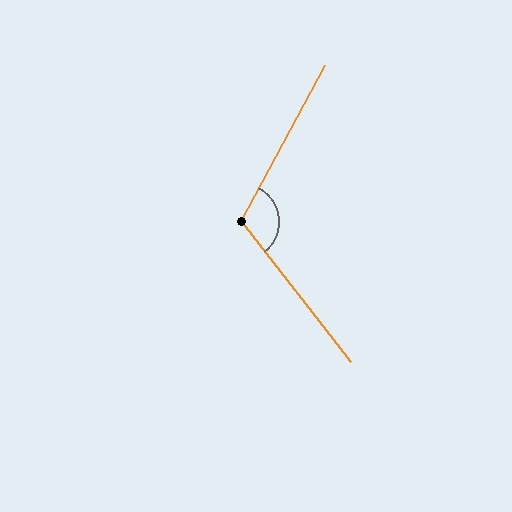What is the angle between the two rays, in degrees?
Approximately 114 degrees.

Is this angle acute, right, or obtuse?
It is obtuse.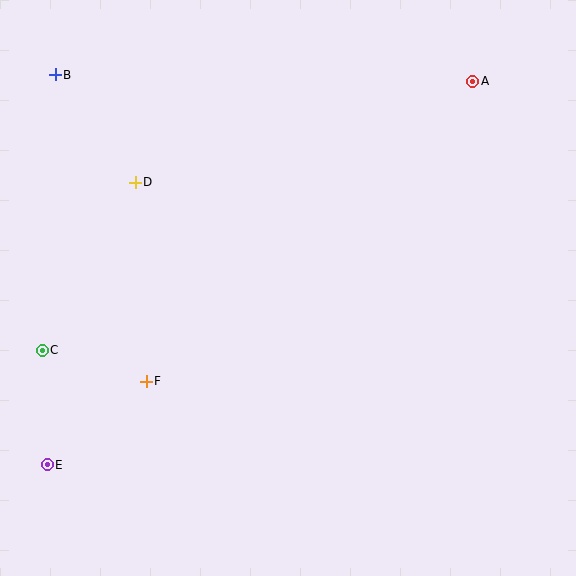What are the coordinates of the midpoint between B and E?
The midpoint between B and E is at (51, 270).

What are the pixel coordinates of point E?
Point E is at (47, 465).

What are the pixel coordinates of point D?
Point D is at (135, 182).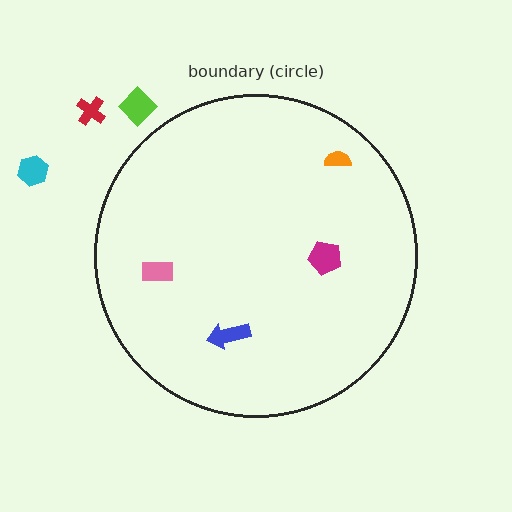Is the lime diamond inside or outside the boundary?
Outside.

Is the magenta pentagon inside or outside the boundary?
Inside.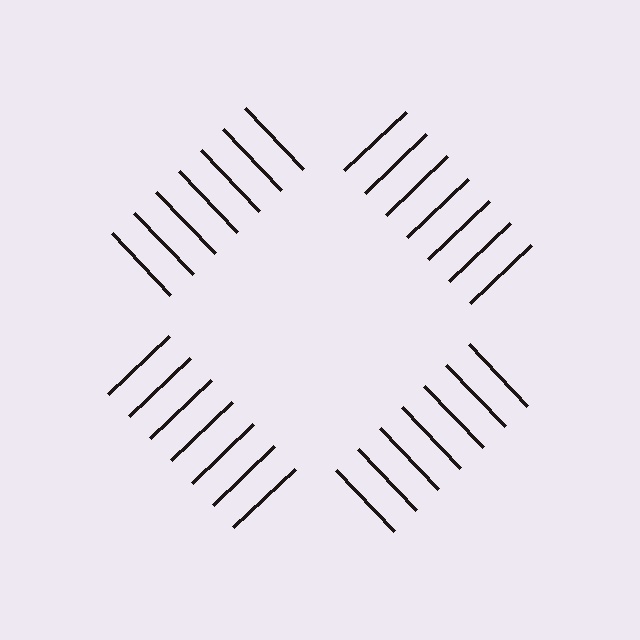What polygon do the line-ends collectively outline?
An illusory square — the line segments terminate on its edges but no continuous stroke is drawn.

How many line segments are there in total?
28 — 7 along each of the 4 edges.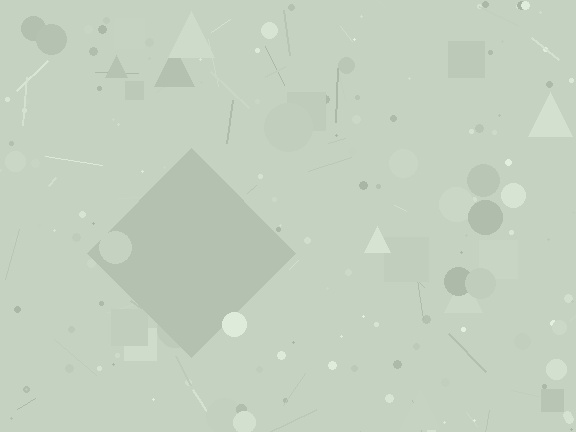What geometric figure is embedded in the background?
A diamond is embedded in the background.